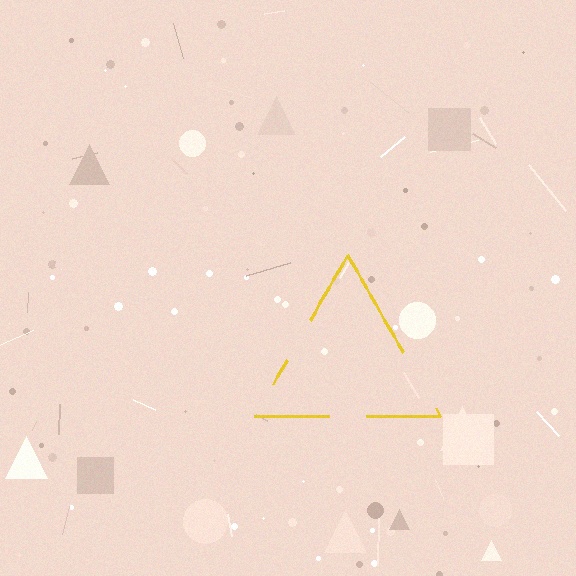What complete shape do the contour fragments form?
The contour fragments form a triangle.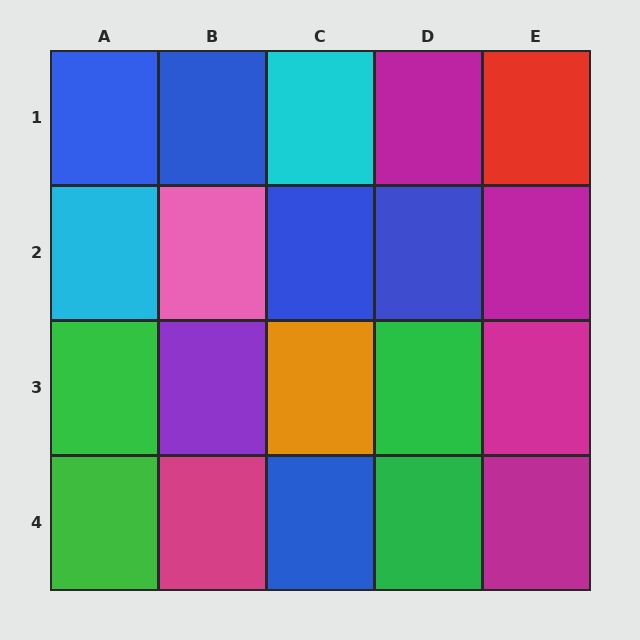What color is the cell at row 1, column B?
Blue.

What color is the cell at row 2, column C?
Blue.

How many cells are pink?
1 cell is pink.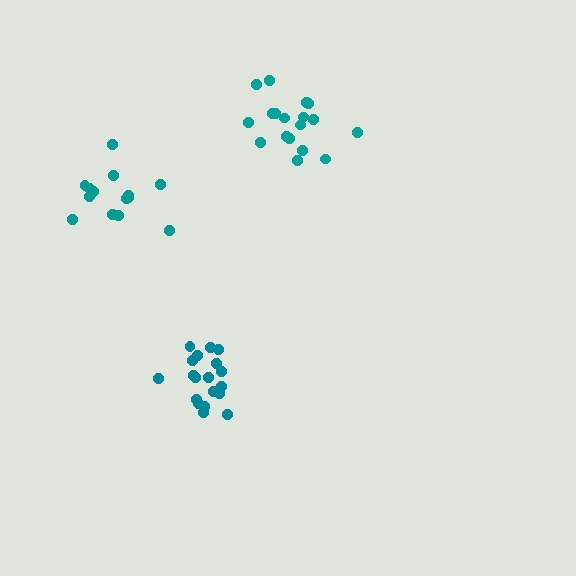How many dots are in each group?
Group 1: 20 dots, Group 2: 15 dots, Group 3: 18 dots (53 total).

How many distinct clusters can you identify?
There are 3 distinct clusters.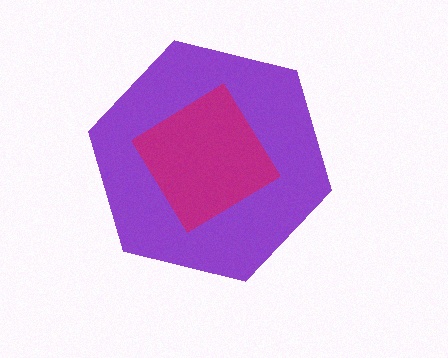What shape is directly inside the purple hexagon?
The magenta diamond.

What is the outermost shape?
The purple hexagon.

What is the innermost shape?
The magenta diamond.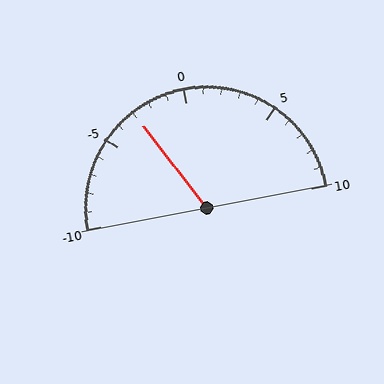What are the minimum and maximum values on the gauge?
The gauge ranges from -10 to 10.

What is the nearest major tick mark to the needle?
The nearest major tick mark is -5.